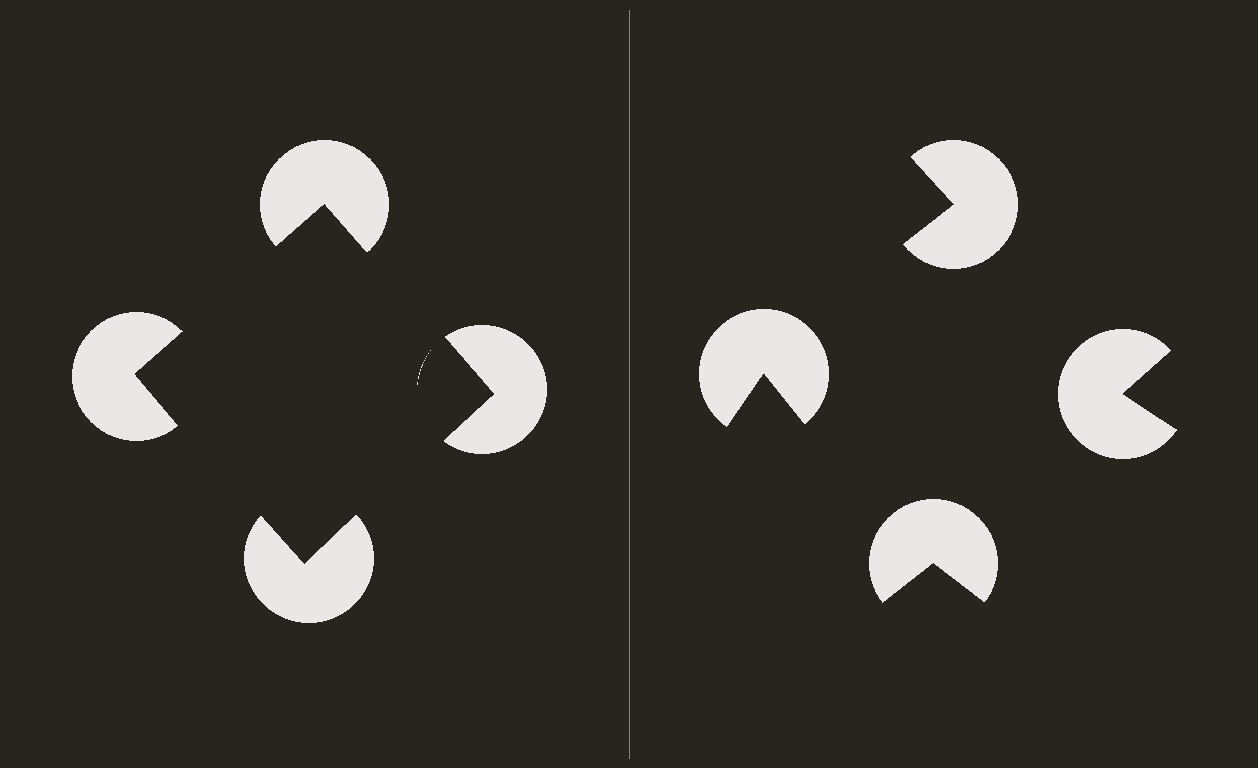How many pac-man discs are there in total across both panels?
8 — 4 on each side.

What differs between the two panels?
The pac-man discs are positioned identically on both sides; only the wedge orientations differ. On the left they align to a square; on the right they are misaligned.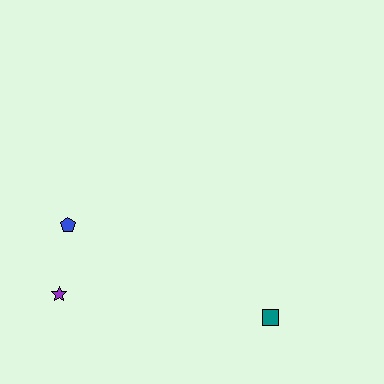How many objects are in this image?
There are 3 objects.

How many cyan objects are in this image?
There are no cyan objects.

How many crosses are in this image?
There are no crosses.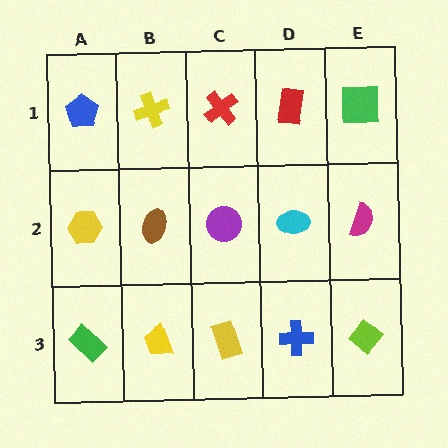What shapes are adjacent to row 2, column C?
A red cross (row 1, column C), a yellow rectangle (row 3, column C), a brown ellipse (row 2, column B), a cyan ellipse (row 2, column D).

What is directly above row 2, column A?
A blue pentagon.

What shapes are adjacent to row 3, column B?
A brown ellipse (row 2, column B), a green rectangle (row 3, column A), a yellow rectangle (row 3, column C).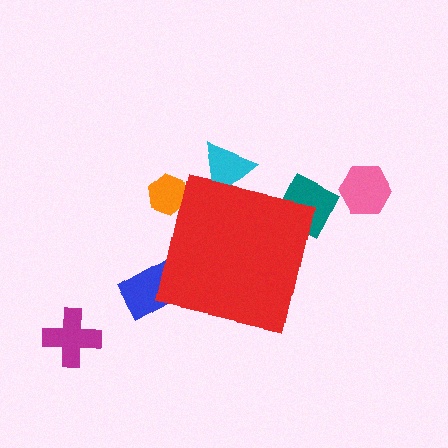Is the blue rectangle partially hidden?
Yes, the blue rectangle is partially hidden behind the red square.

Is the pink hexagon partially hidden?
No, the pink hexagon is fully visible.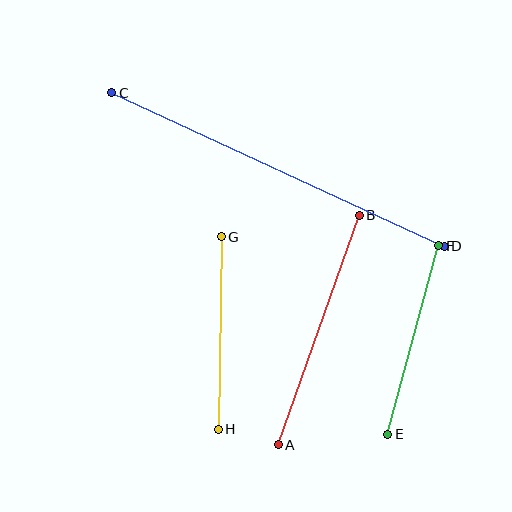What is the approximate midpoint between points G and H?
The midpoint is at approximately (220, 333) pixels.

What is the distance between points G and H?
The distance is approximately 193 pixels.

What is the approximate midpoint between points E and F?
The midpoint is at approximately (413, 340) pixels.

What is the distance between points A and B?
The distance is approximately 244 pixels.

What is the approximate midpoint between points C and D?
The midpoint is at approximately (278, 169) pixels.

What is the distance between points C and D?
The distance is approximately 366 pixels.